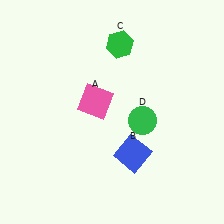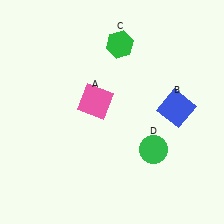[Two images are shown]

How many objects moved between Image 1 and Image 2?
2 objects moved between the two images.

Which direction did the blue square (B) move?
The blue square (B) moved up.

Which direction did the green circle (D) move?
The green circle (D) moved down.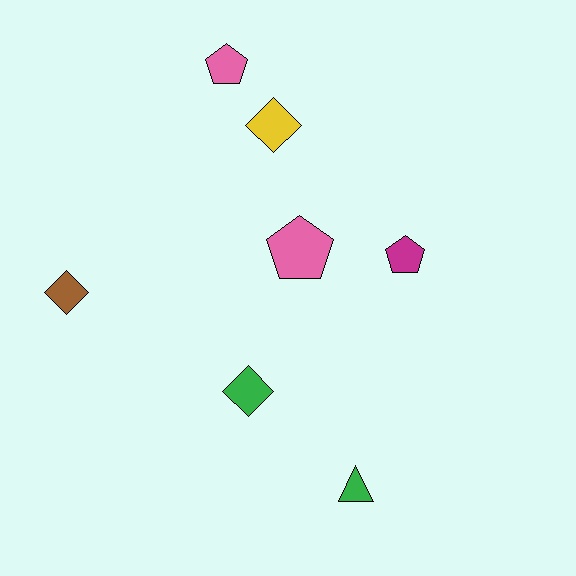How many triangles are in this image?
There is 1 triangle.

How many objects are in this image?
There are 7 objects.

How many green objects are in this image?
There are 2 green objects.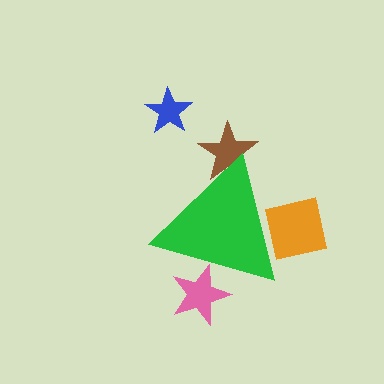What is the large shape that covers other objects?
A green triangle.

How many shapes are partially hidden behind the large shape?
3 shapes are partially hidden.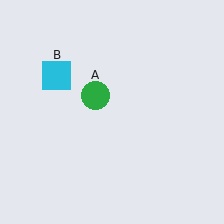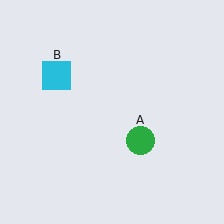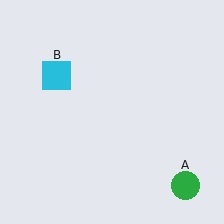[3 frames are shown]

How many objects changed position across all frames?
1 object changed position: green circle (object A).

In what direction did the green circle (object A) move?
The green circle (object A) moved down and to the right.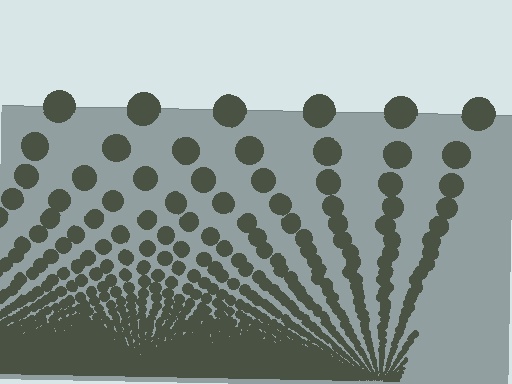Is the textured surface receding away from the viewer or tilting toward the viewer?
The surface appears to tilt toward the viewer. Texture elements get larger and sparser toward the top.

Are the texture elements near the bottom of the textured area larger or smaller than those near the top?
Smaller. The gradient is inverted — elements near the bottom are smaller and denser.